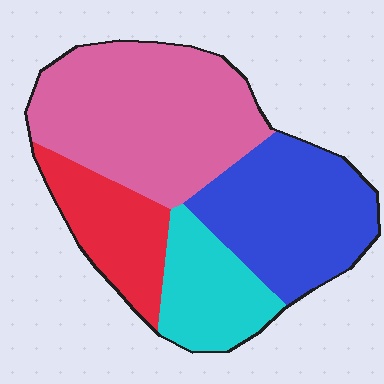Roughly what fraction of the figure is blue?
Blue takes up about one quarter (1/4) of the figure.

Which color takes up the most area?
Pink, at roughly 40%.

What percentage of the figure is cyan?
Cyan takes up about one sixth (1/6) of the figure.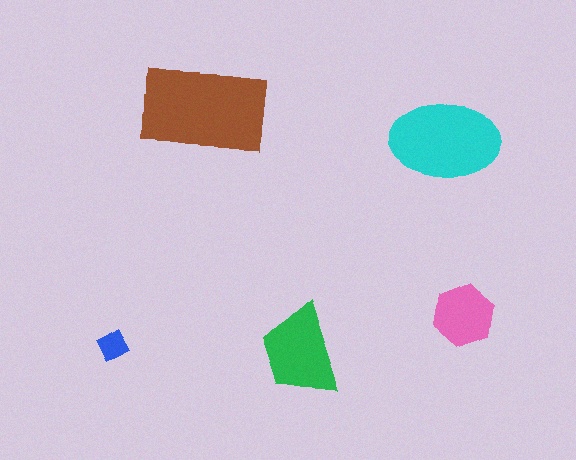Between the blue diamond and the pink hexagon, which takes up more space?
The pink hexagon.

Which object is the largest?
The brown rectangle.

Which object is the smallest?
The blue diamond.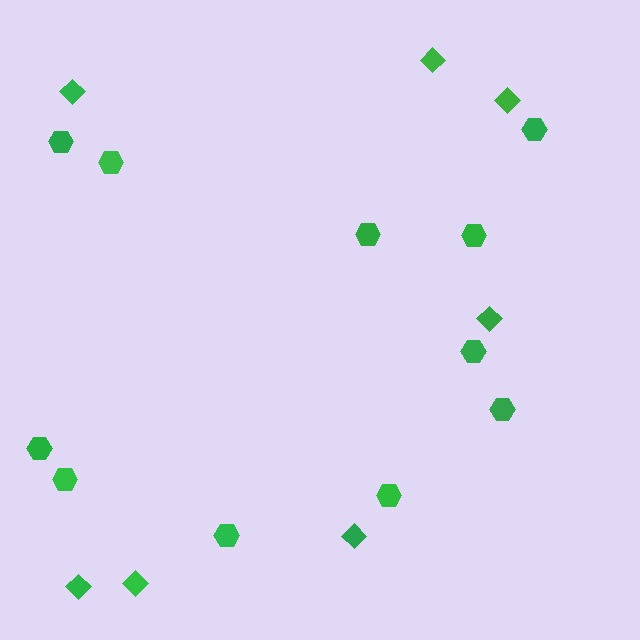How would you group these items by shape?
There are 2 groups: one group of diamonds (7) and one group of hexagons (11).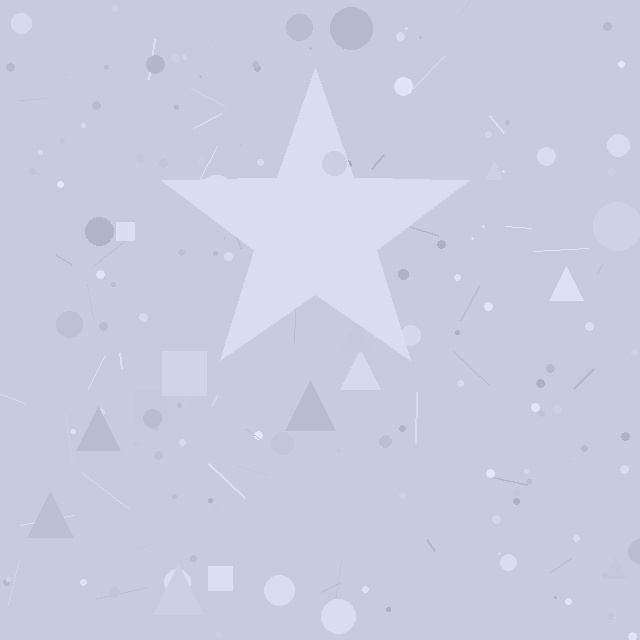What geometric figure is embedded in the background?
A star is embedded in the background.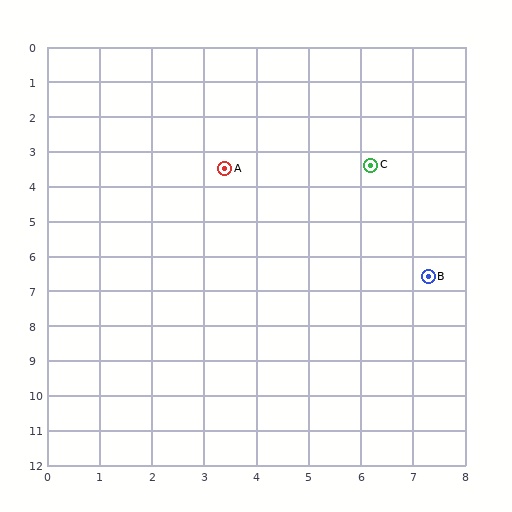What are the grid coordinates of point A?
Point A is at approximately (3.4, 3.5).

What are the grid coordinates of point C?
Point C is at approximately (6.2, 3.4).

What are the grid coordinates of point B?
Point B is at approximately (7.3, 6.6).